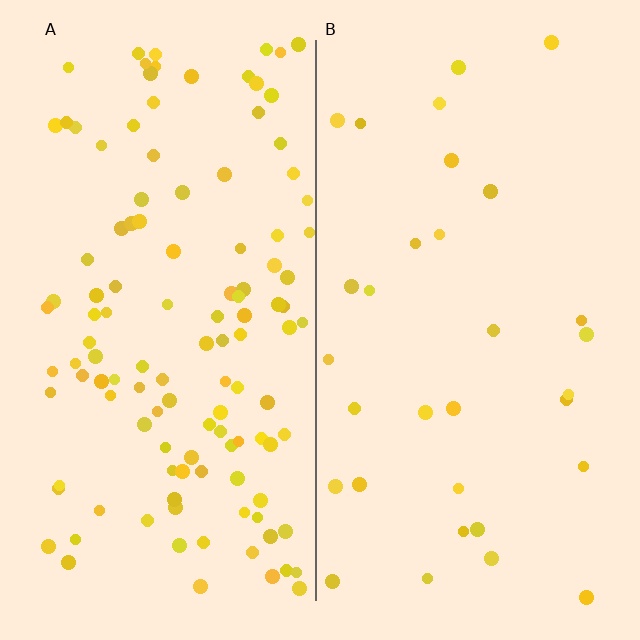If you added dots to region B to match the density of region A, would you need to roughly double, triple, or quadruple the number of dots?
Approximately quadruple.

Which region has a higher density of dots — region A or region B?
A (the left).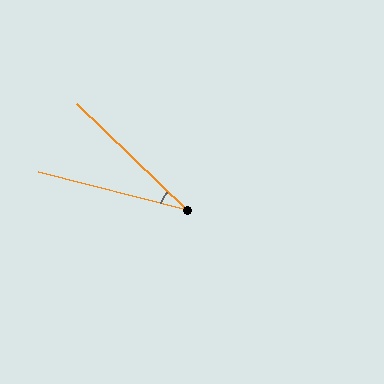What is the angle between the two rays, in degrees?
Approximately 30 degrees.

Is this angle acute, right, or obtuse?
It is acute.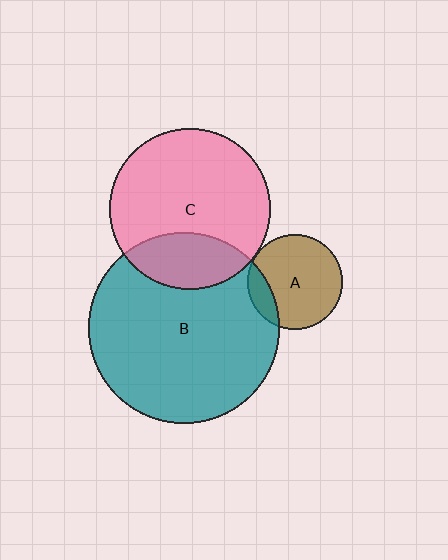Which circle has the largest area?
Circle B (teal).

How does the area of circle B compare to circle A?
Approximately 4.1 times.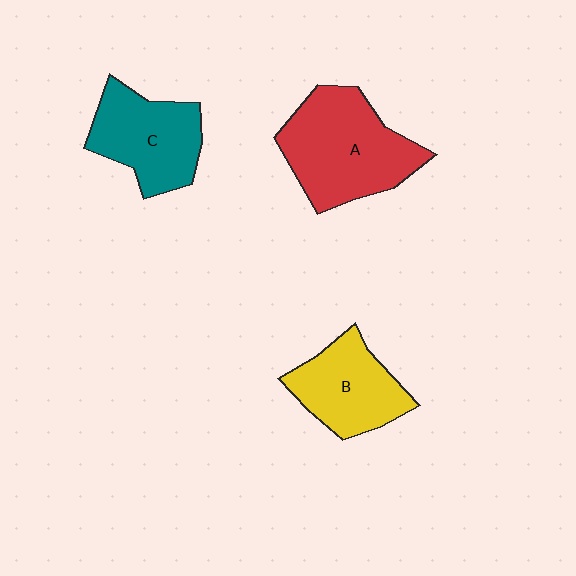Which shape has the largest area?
Shape A (red).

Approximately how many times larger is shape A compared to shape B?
Approximately 1.4 times.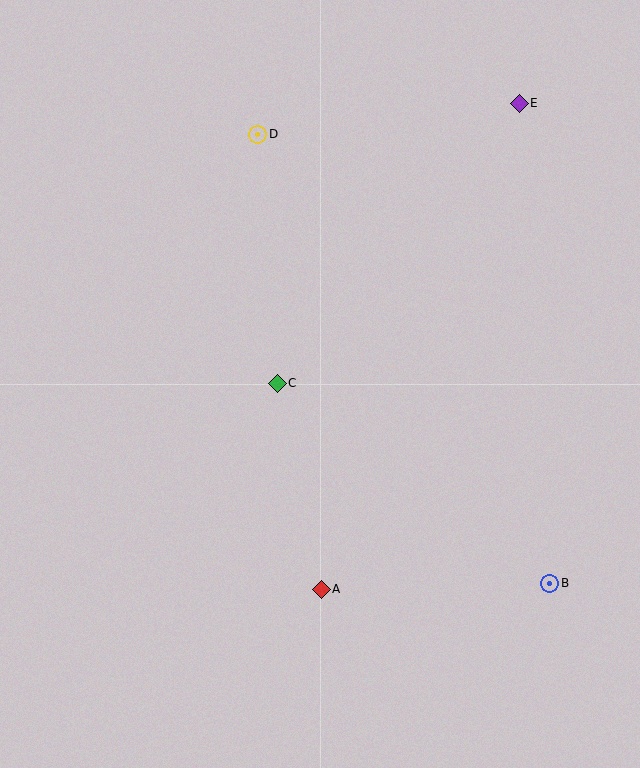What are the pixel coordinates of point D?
Point D is at (258, 134).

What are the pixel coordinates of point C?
Point C is at (277, 383).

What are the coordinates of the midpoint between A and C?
The midpoint between A and C is at (299, 486).